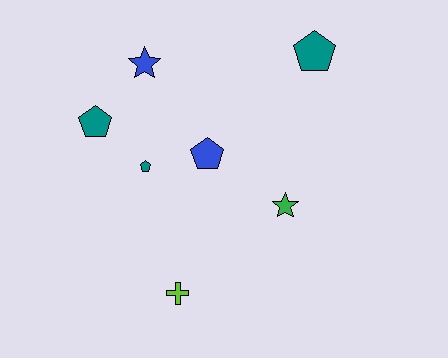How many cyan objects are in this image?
There are no cyan objects.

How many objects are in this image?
There are 7 objects.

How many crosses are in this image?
There is 1 cross.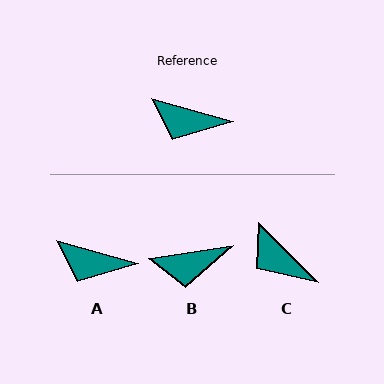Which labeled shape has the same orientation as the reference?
A.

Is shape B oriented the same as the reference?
No, it is off by about 25 degrees.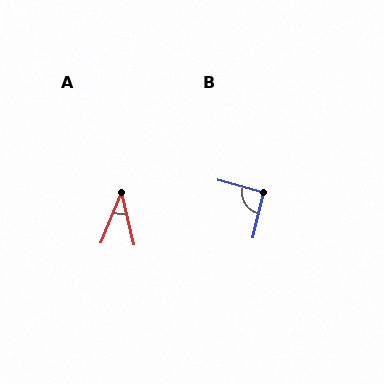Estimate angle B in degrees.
Approximately 93 degrees.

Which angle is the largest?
B, at approximately 93 degrees.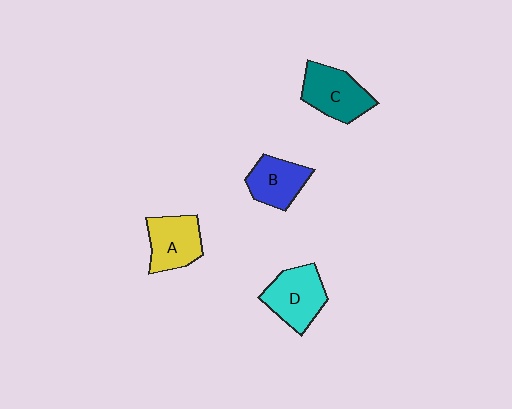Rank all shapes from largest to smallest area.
From largest to smallest: C (teal), D (cyan), A (yellow), B (blue).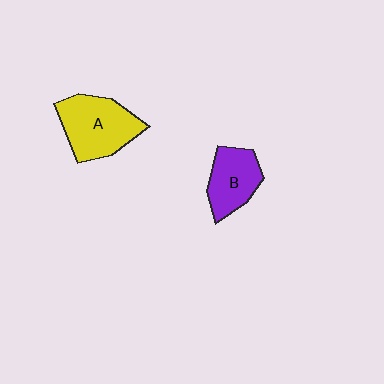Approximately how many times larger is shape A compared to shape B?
Approximately 1.4 times.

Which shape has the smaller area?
Shape B (purple).